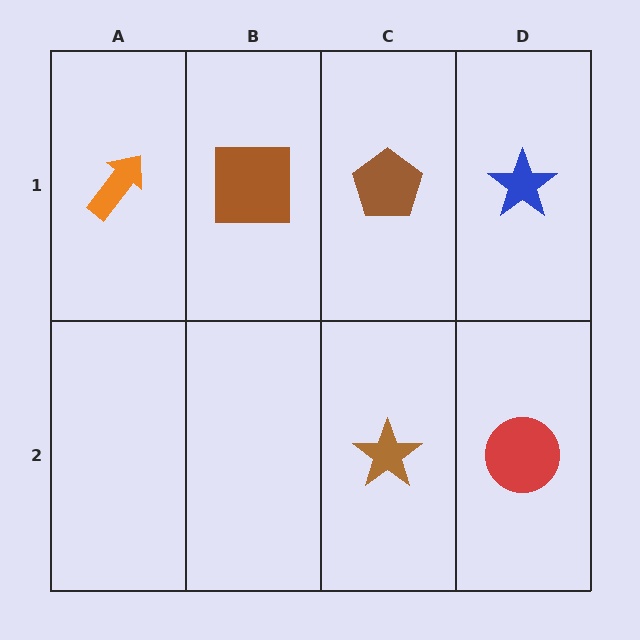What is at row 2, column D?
A red circle.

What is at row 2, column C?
A brown star.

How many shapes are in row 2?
2 shapes.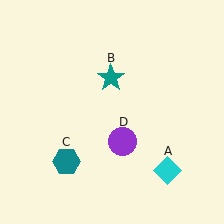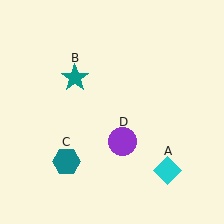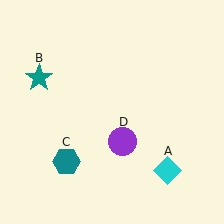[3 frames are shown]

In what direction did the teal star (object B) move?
The teal star (object B) moved left.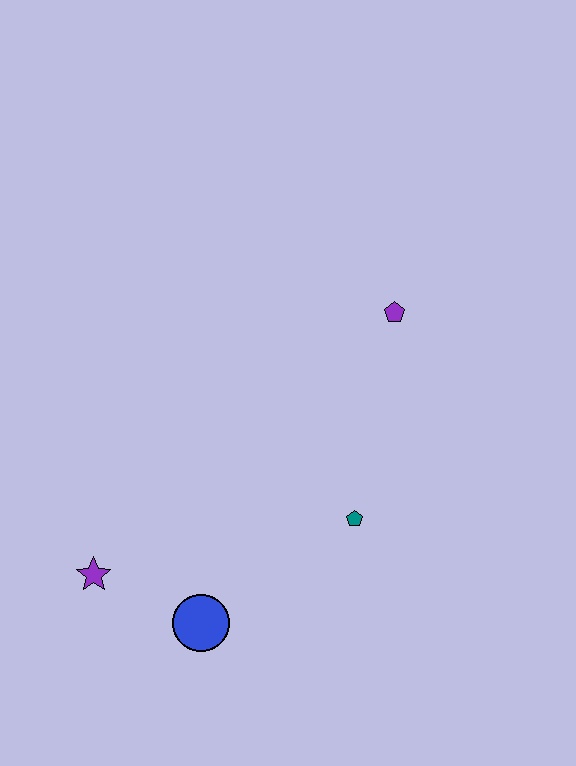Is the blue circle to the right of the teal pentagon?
No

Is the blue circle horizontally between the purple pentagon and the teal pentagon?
No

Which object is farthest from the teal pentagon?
The purple star is farthest from the teal pentagon.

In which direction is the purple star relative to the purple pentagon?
The purple star is to the left of the purple pentagon.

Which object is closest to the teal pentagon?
The blue circle is closest to the teal pentagon.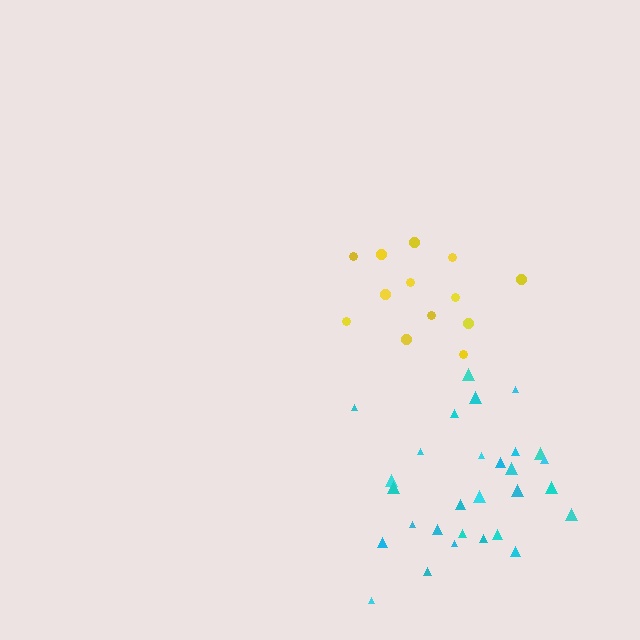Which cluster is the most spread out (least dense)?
Yellow.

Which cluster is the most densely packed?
Cyan.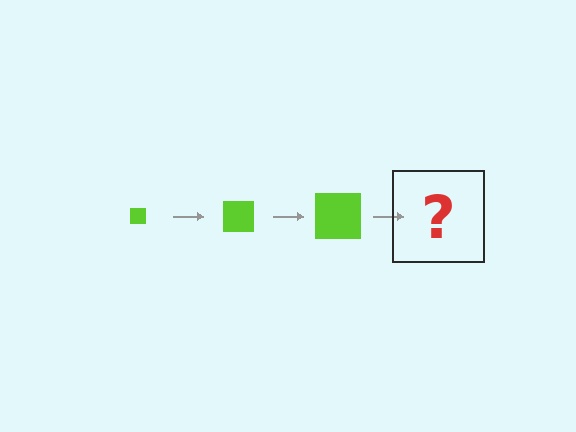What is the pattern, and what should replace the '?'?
The pattern is that the square gets progressively larger each step. The '?' should be a lime square, larger than the previous one.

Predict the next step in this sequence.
The next step is a lime square, larger than the previous one.